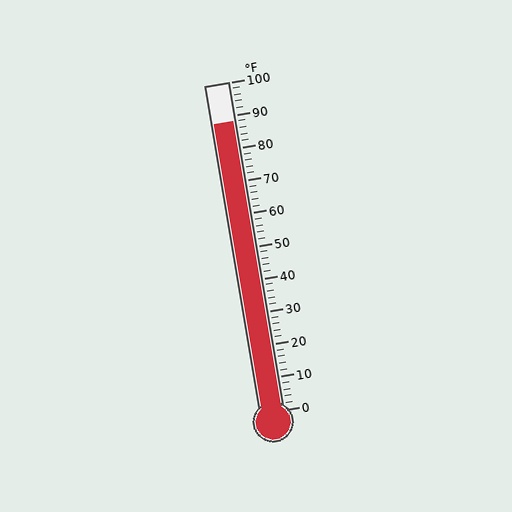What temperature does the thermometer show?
The thermometer shows approximately 88°F.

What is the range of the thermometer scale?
The thermometer scale ranges from 0°F to 100°F.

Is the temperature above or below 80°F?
The temperature is above 80°F.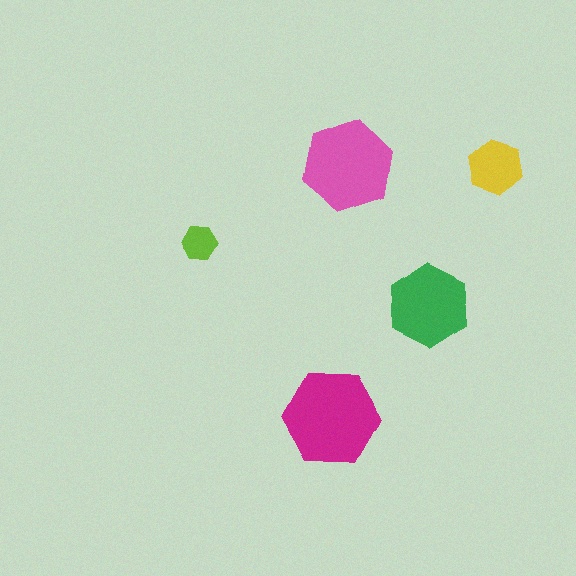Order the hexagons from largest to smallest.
the magenta one, the pink one, the green one, the yellow one, the lime one.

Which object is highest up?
The yellow hexagon is topmost.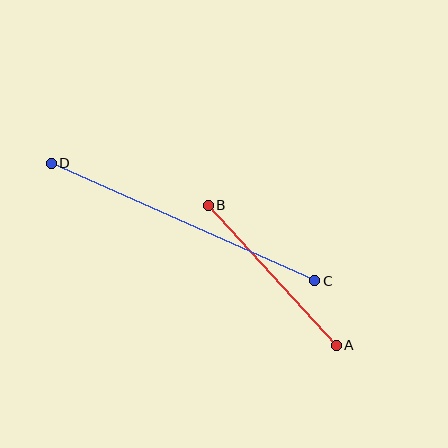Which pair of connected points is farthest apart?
Points C and D are farthest apart.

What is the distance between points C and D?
The distance is approximately 288 pixels.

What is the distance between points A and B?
The distance is approximately 190 pixels.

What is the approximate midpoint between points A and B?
The midpoint is at approximately (272, 275) pixels.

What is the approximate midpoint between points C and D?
The midpoint is at approximately (183, 222) pixels.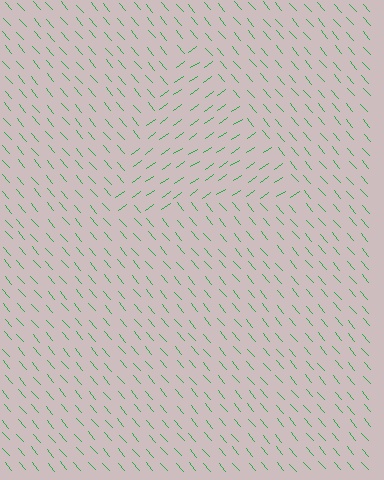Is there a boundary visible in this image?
Yes, there is a texture boundary formed by a change in line orientation.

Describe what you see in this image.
The image is filled with small green line segments. A triangle region in the image has lines oriented differently from the surrounding lines, creating a visible texture boundary.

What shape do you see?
I see a triangle.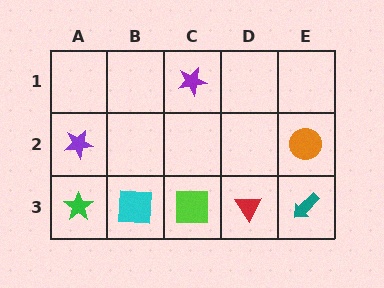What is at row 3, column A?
A green star.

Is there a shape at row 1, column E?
No, that cell is empty.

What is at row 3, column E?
A teal arrow.